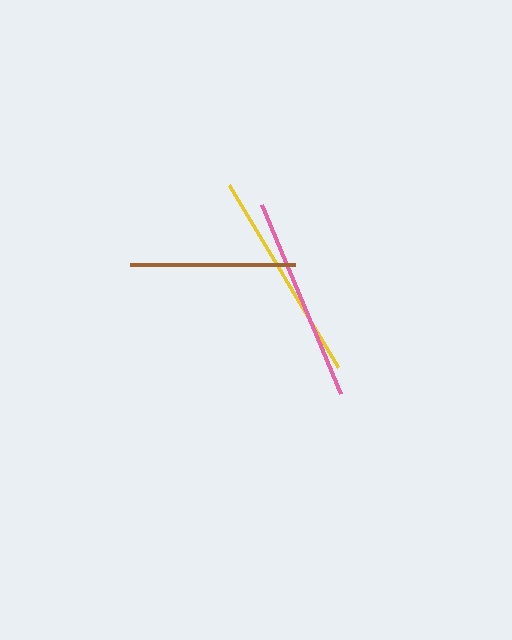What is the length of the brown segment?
The brown segment is approximately 165 pixels long.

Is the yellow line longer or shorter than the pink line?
The yellow line is longer than the pink line.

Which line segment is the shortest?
The brown line is the shortest at approximately 165 pixels.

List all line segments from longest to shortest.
From longest to shortest: yellow, pink, brown.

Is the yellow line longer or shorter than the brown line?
The yellow line is longer than the brown line.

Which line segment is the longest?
The yellow line is the longest at approximately 212 pixels.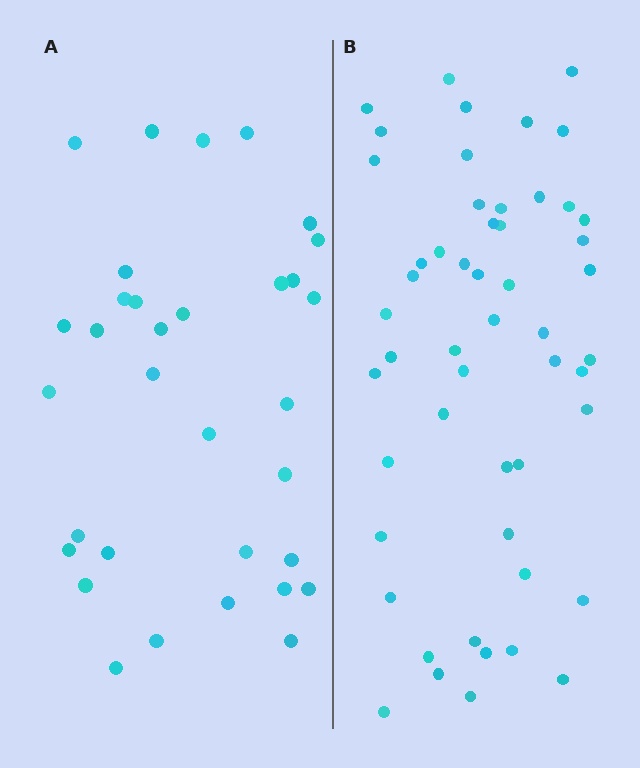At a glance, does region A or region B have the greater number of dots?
Region B (the right region) has more dots.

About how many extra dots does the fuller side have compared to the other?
Region B has approximately 20 more dots than region A.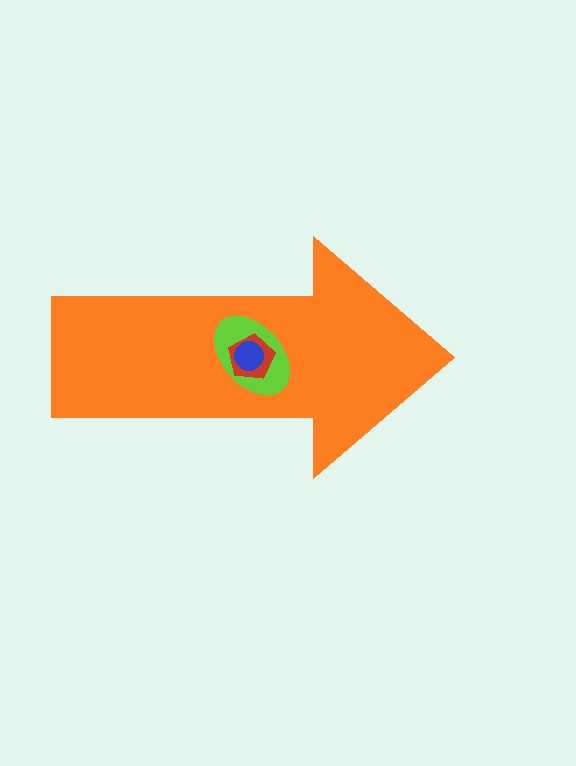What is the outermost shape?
The orange arrow.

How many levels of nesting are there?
4.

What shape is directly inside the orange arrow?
The lime ellipse.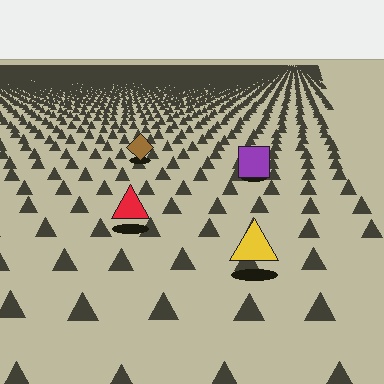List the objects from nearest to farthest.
From nearest to farthest: the yellow triangle, the red triangle, the purple square, the brown diamond.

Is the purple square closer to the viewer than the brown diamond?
Yes. The purple square is closer — you can tell from the texture gradient: the ground texture is coarser near it.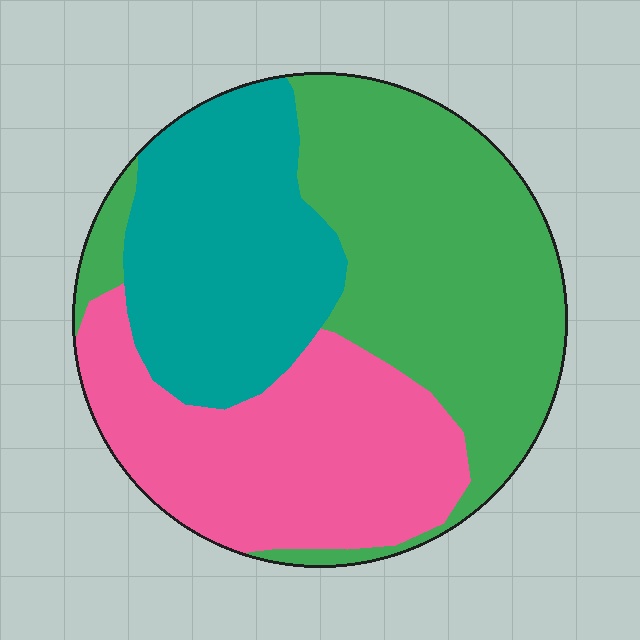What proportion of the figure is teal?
Teal takes up about one quarter (1/4) of the figure.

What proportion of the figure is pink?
Pink covers 31% of the figure.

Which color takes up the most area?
Green, at roughly 40%.